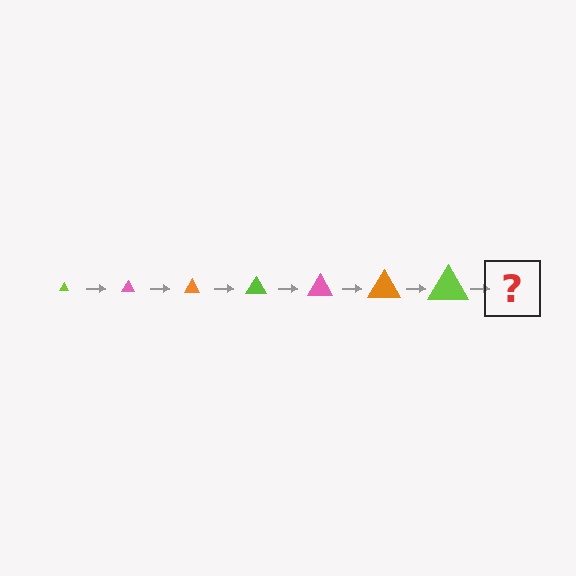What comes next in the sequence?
The next element should be a pink triangle, larger than the previous one.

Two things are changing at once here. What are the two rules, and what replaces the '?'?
The two rules are that the triangle grows larger each step and the color cycles through lime, pink, and orange. The '?' should be a pink triangle, larger than the previous one.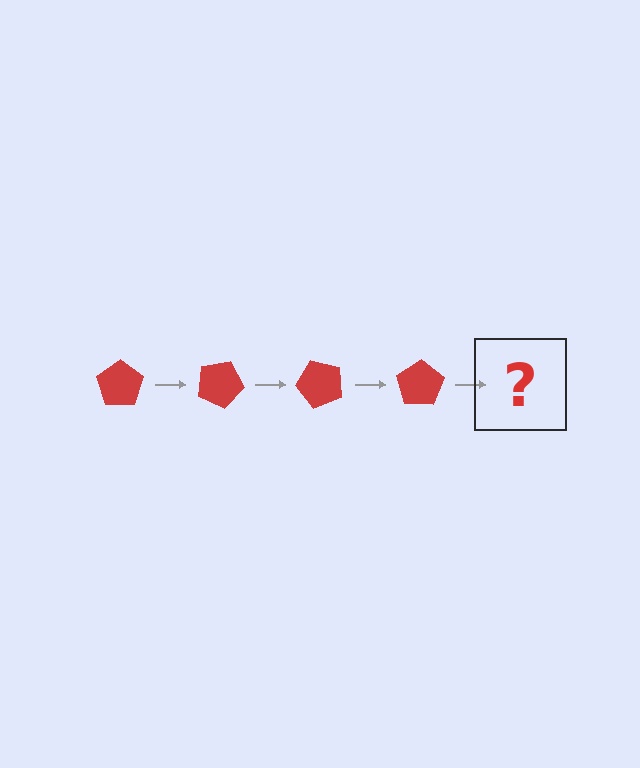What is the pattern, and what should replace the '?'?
The pattern is that the pentagon rotates 25 degrees each step. The '?' should be a red pentagon rotated 100 degrees.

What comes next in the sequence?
The next element should be a red pentagon rotated 100 degrees.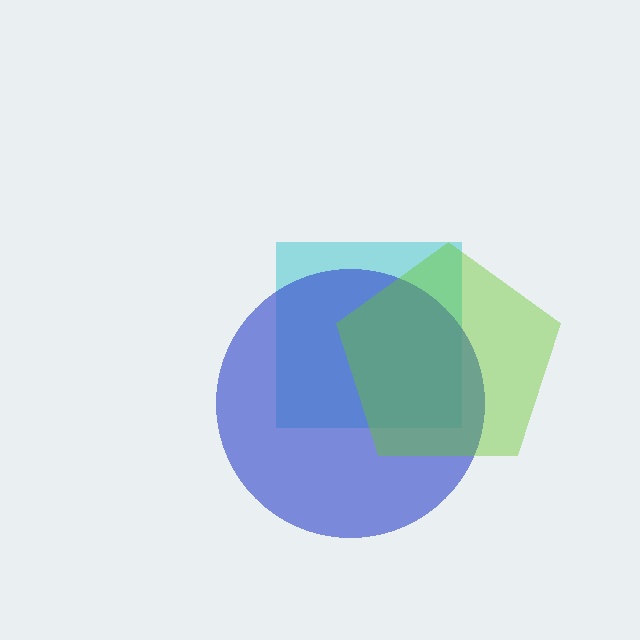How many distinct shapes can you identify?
There are 3 distinct shapes: a cyan square, a blue circle, a lime pentagon.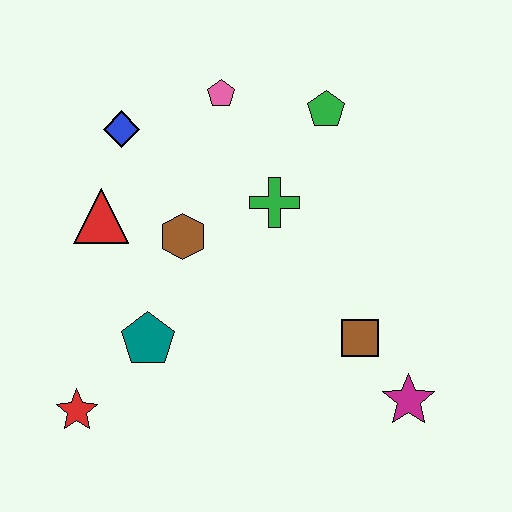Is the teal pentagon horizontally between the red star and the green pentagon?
Yes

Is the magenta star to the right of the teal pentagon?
Yes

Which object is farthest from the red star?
The green pentagon is farthest from the red star.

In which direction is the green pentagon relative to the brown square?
The green pentagon is above the brown square.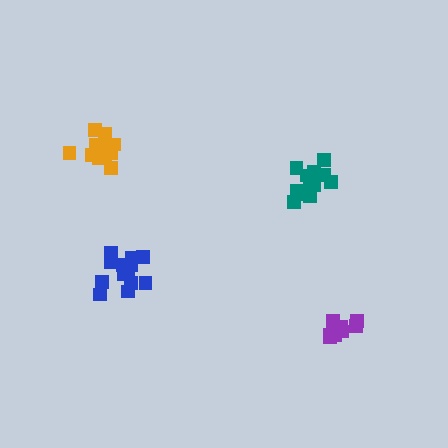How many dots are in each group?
Group 1: 13 dots, Group 2: 14 dots, Group 3: 12 dots, Group 4: 9 dots (48 total).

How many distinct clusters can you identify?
There are 4 distinct clusters.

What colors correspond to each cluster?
The clusters are colored: teal, blue, orange, purple.